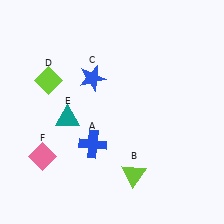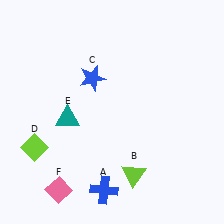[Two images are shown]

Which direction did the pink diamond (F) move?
The pink diamond (F) moved down.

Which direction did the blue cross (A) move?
The blue cross (A) moved down.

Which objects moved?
The objects that moved are: the blue cross (A), the lime diamond (D), the pink diamond (F).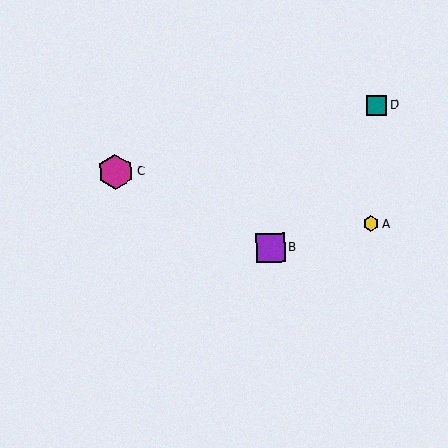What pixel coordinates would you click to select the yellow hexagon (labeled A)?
Click at (371, 224) to select the yellow hexagon A.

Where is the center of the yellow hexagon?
The center of the yellow hexagon is at (371, 224).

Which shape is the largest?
The magenta hexagon (labeled C) is the largest.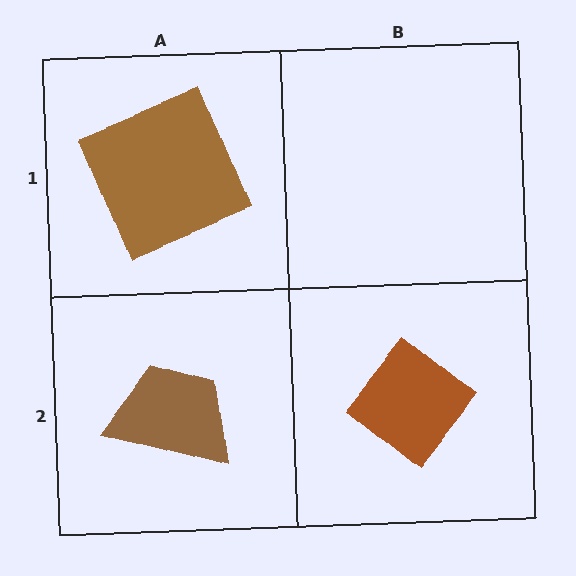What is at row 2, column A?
A brown trapezoid.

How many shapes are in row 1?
1 shape.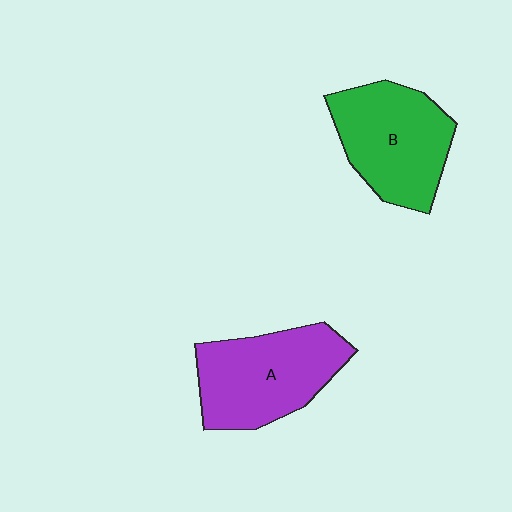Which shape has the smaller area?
Shape B (green).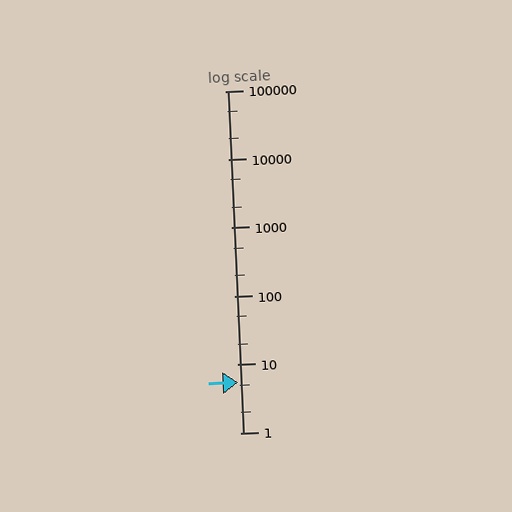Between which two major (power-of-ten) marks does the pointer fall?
The pointer is between 1 and 10.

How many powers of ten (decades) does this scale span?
The scale spans 5 decades, from 1 to 100000.